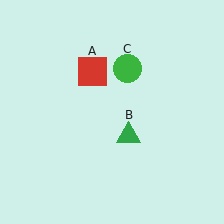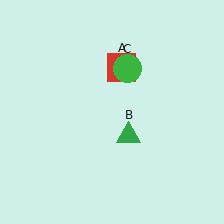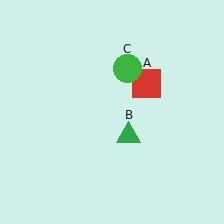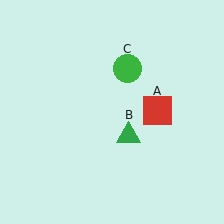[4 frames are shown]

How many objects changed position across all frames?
1 object changed position: red square (object A).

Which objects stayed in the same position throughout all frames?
Green triangle (object B) and green circle (object C) remained stationary.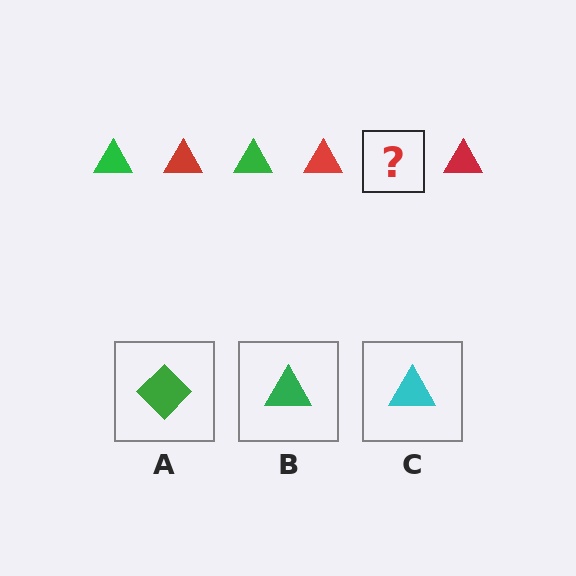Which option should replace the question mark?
Option B.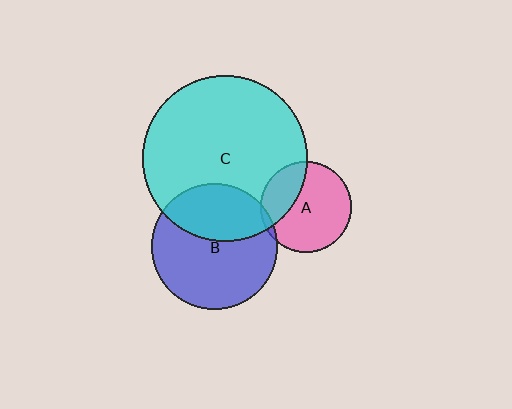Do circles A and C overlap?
Yes.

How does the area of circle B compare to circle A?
Approximately 1.9 times.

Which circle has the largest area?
Circle C (cyan).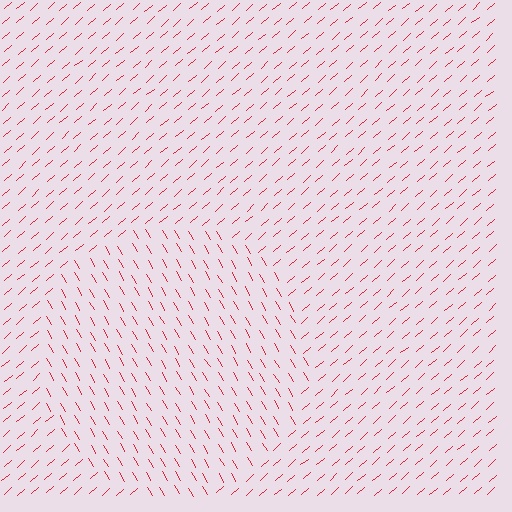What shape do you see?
I see a circle.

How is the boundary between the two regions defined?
The boundary is defined purely by a change in line orientation (approximately 79 degrees difference). All lines are the same color and thickness.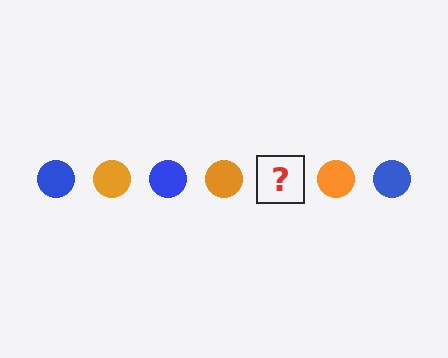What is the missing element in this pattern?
The missing element is a blue circle.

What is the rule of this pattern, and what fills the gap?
The rule is that the pattern cycles through blue, orange circles. The gap should be filled with a blue circle.